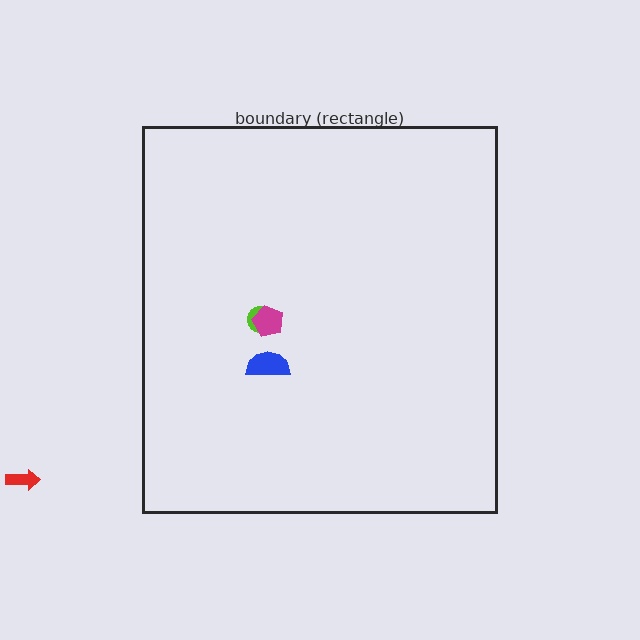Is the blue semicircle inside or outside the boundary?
Inside.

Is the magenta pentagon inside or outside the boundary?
Inside.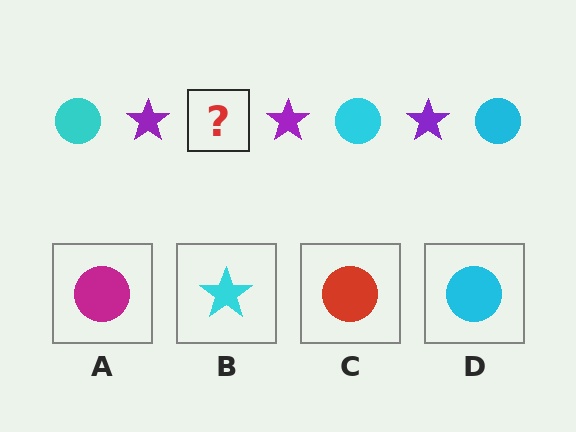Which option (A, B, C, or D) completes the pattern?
D.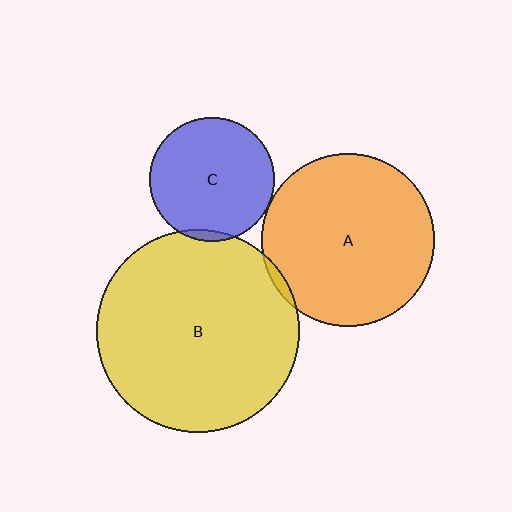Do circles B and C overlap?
Yes.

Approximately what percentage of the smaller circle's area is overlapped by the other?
Approximately 5%.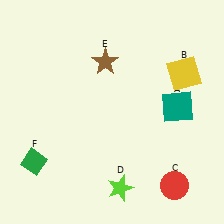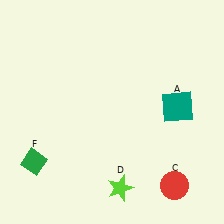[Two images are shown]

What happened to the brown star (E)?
The brown star (E) was removed in Image 2. It was in the top-left area of Image 1.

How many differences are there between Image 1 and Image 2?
There are 2 differences between the two images.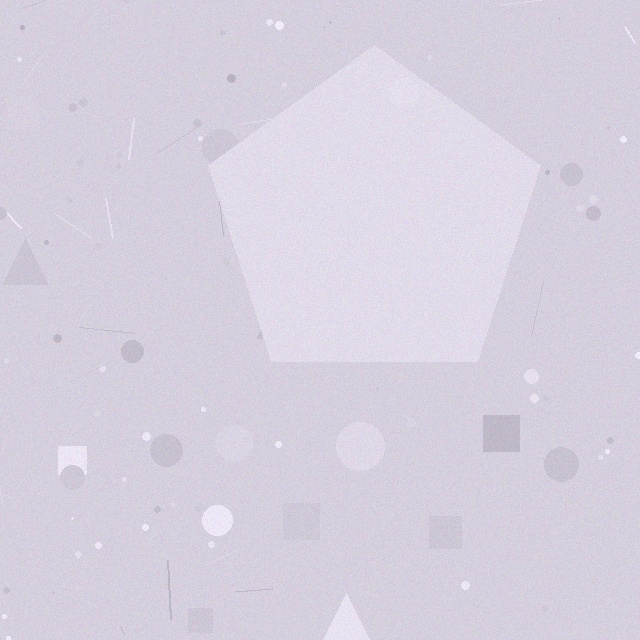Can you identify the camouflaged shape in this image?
The camouflaged shape is a pentagon.